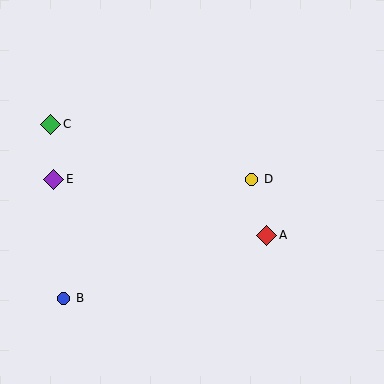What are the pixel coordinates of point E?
Point E is at (54, 179).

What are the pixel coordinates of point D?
Point D is at (252, 179).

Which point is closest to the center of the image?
Point D at (252, 179) is closest to the center.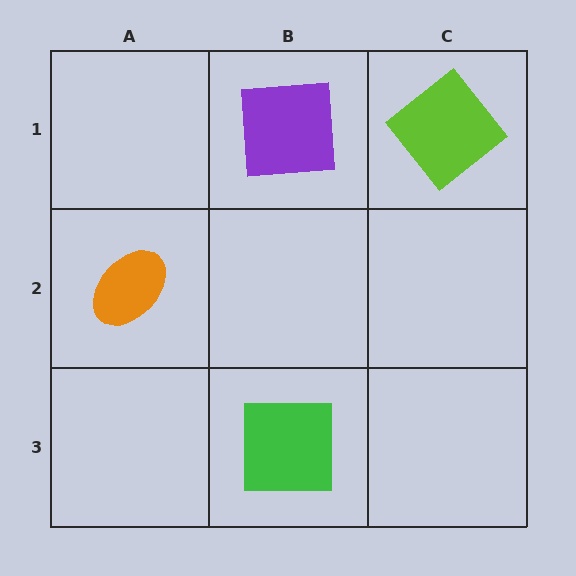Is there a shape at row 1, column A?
No, that cell is empty.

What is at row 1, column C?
A lime diamond.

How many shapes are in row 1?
2 shapes.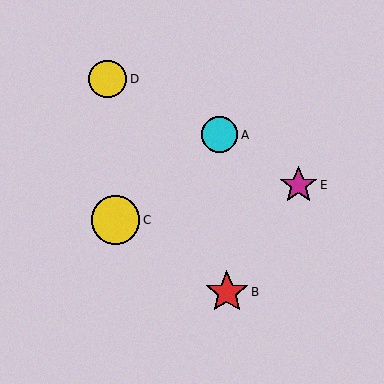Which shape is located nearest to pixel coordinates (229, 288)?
The red star (labeled B) at (227, 292) is nearest to that location.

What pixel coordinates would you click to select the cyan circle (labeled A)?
Click at (220, 135) to select the cyan circle A.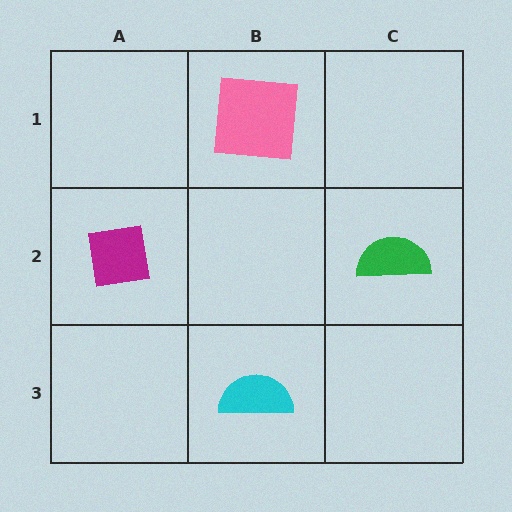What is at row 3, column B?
A cyan semicircle.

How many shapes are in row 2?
2 shapes.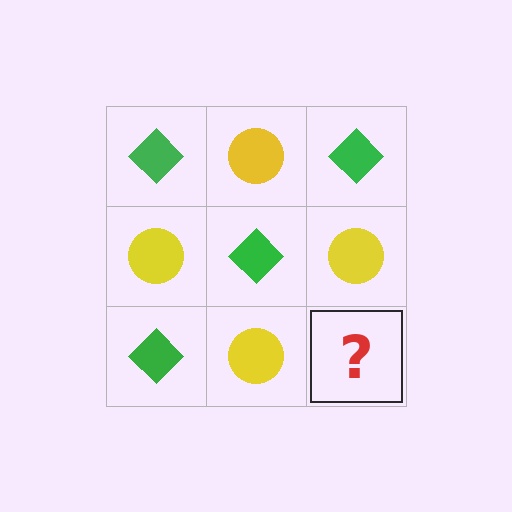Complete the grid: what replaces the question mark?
The question mark should be replaced with a green diamond.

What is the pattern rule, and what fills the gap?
The rule is that it alternates green diamond and yellow circle in a checkerboard pattern. The gap should be filled with a green diamond.